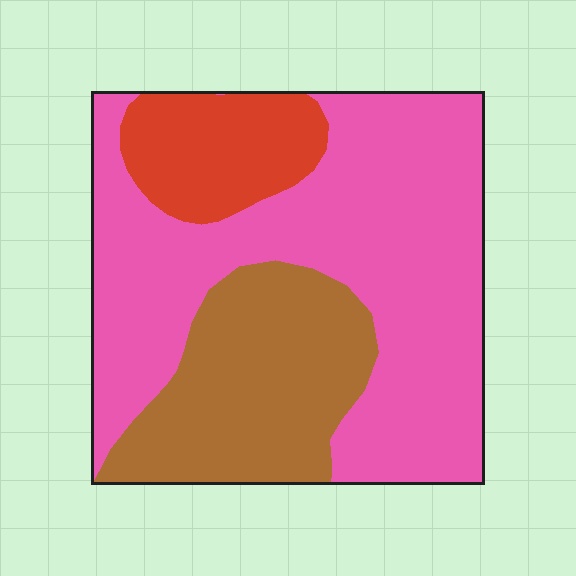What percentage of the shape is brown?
Brown covers about 25% of the shape.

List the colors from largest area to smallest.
From largest to smallest: pink, brown, red.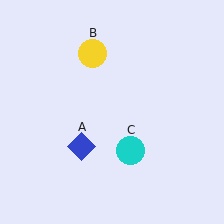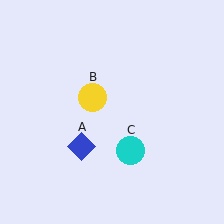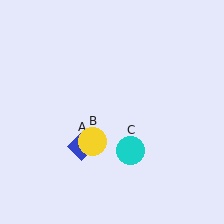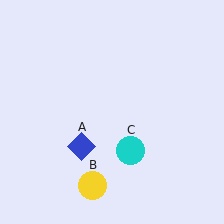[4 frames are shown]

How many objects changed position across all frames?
1 object changed position: yellow circle (object B).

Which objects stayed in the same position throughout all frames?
Blue diamond (object A) and cyan circle (object C) remained stationary.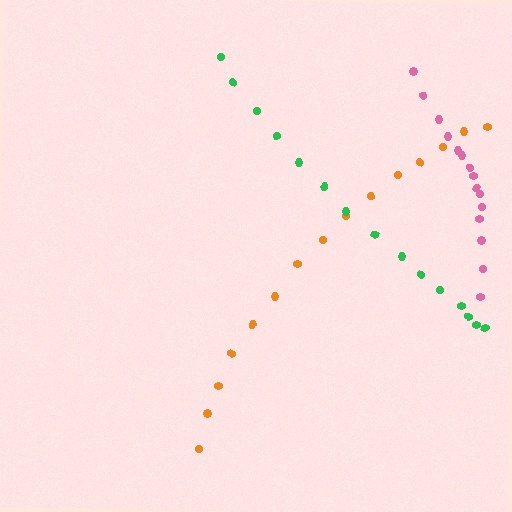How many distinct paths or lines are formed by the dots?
There are 3 distinct paths.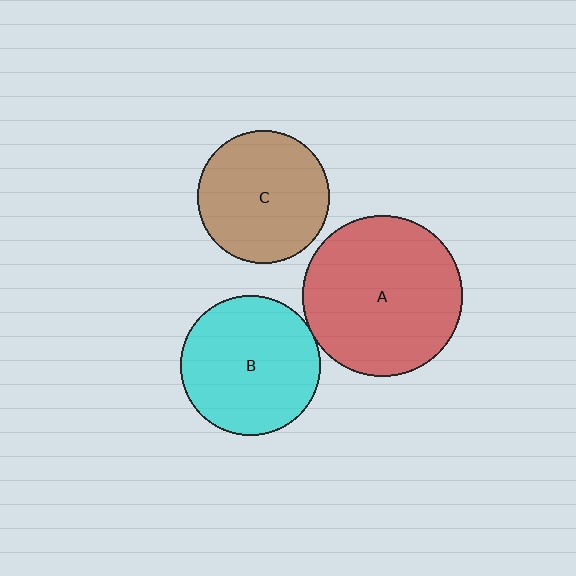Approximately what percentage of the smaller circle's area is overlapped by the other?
Approximately 5%.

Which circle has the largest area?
Circle A (red).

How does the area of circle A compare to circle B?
Approximately 1.3 times.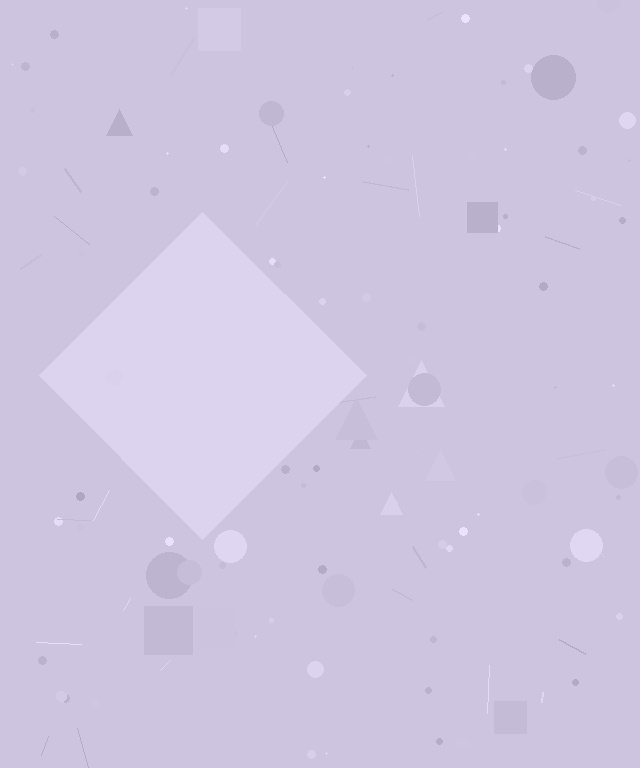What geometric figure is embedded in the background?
A diamond is embedded in the background.